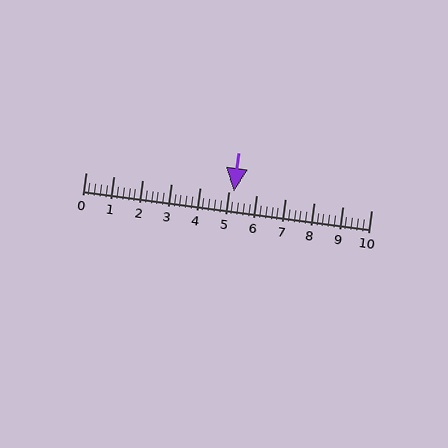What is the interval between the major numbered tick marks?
The major tick marks are spaced 1 units apart.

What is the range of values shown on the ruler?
The ruler shows values from 0 to 10.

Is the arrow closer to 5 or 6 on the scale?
The arrow is closer to 5.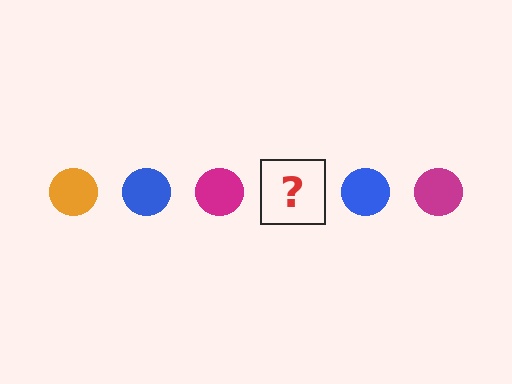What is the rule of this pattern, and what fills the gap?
The rule is that the pattern cycles through orange, blue, magenta circles. The gap should be filled with an orange circle.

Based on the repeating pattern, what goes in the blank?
The blank should be an orange circle.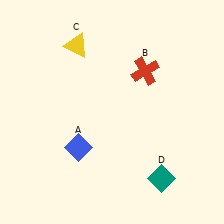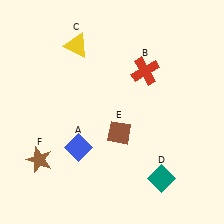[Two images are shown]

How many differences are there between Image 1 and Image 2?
There are 2 differences between the two images.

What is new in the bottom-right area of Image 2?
A brown diamond (E) was added in the bottom-right area of Image 2.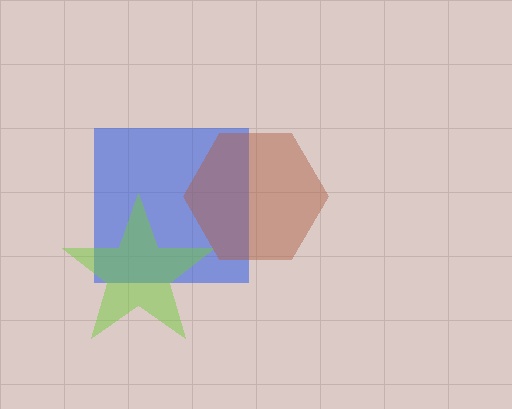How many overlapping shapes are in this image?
There are 3 overlapping shapes in the image.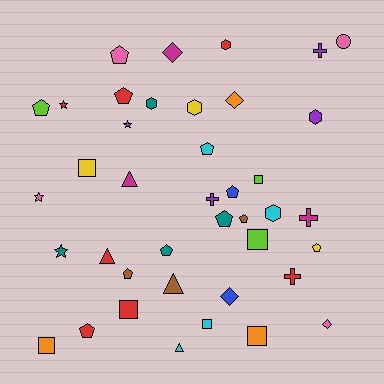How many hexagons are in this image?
There are 5 hexagons.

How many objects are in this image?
There are 40 objects.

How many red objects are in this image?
There are 7 red objects.